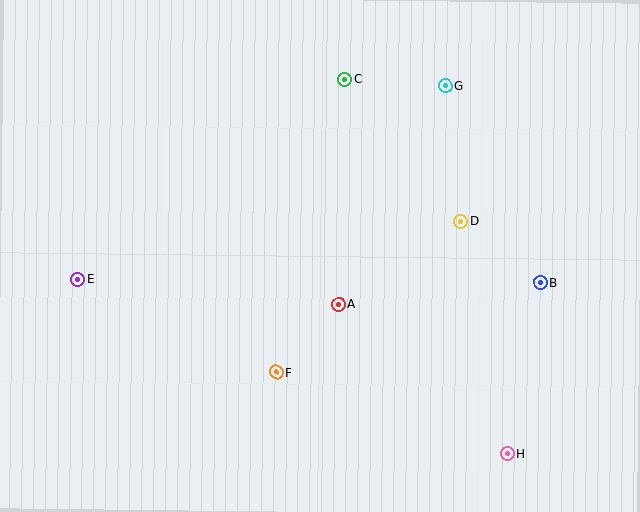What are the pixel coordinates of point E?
Point E is at (77, 279).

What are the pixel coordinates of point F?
Point F is at (276, 372).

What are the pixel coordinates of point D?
Point D is at (461, 221).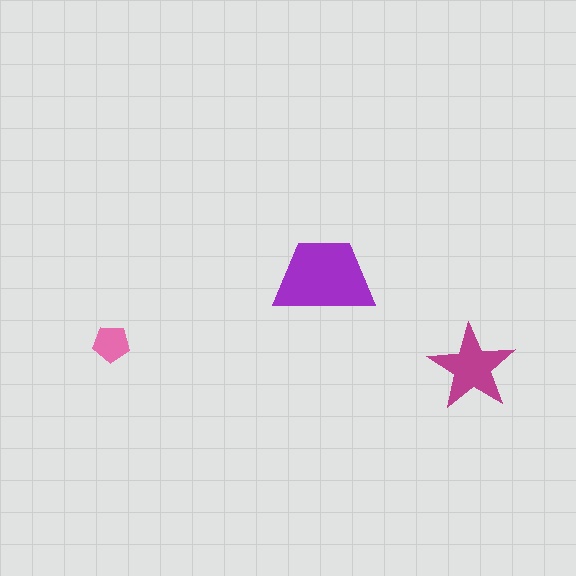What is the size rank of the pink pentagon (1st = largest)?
3rd.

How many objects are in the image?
There are 3 objects in the image.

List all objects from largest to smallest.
The purple trapezoid, the magenta star, the pink pentagon.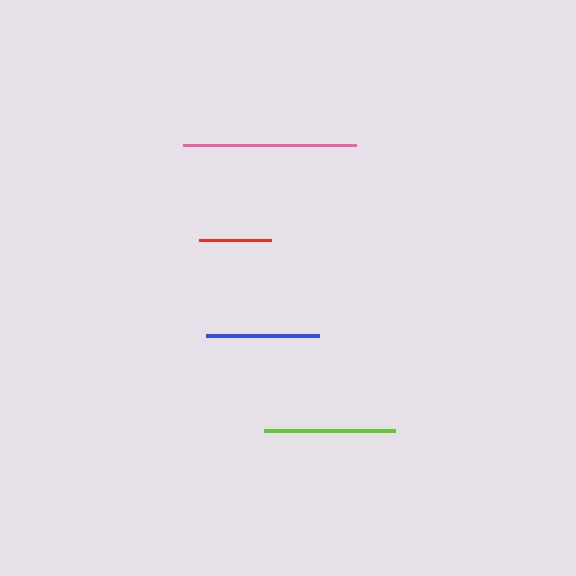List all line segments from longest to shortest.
From longest to shortest: pink, lime, blue, red.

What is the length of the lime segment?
The lime segment is approximately 131 pixels long.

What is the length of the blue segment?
The blue segment is approximately 114 pixels long.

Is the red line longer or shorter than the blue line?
The blue line is longer than the red line.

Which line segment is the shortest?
The red line is the shortest at approximately 72 pixels.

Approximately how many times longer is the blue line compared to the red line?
The blue line is approximately 1.6 times the length of the red line.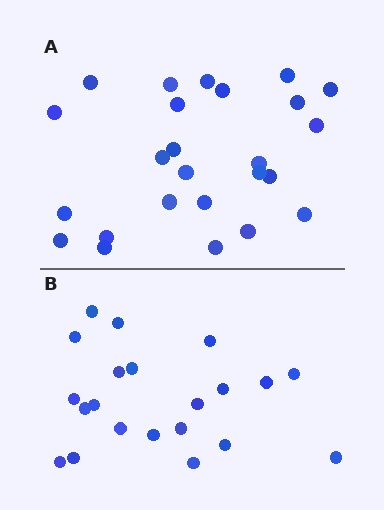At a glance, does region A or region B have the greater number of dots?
Region A (the top region) has more dots.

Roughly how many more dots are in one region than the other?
Region A has about 4 more dots than region B.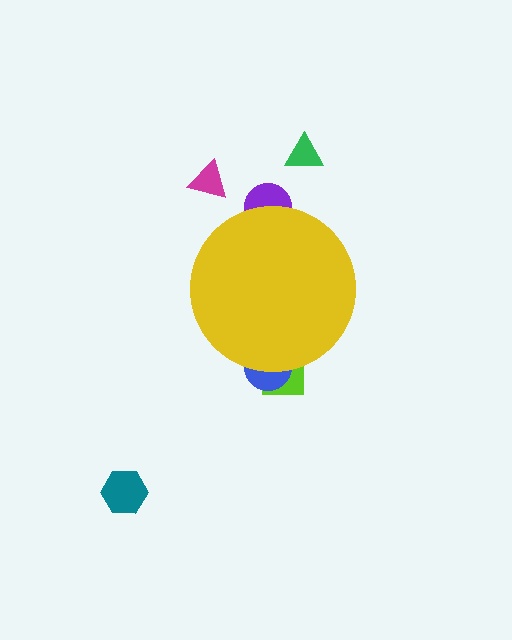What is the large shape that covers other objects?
A yellow circle.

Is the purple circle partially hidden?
Yes, the purple circle is partially hidden behind the yellow circle.